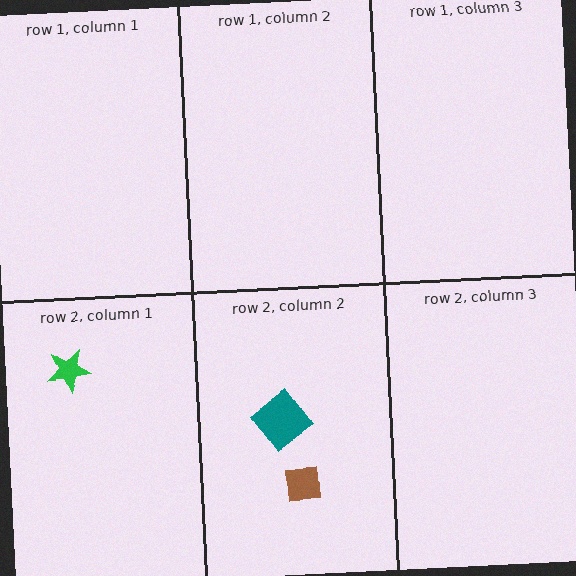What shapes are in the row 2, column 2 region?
The teal diamond, the brown square.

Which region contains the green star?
The row 2, column 1 region.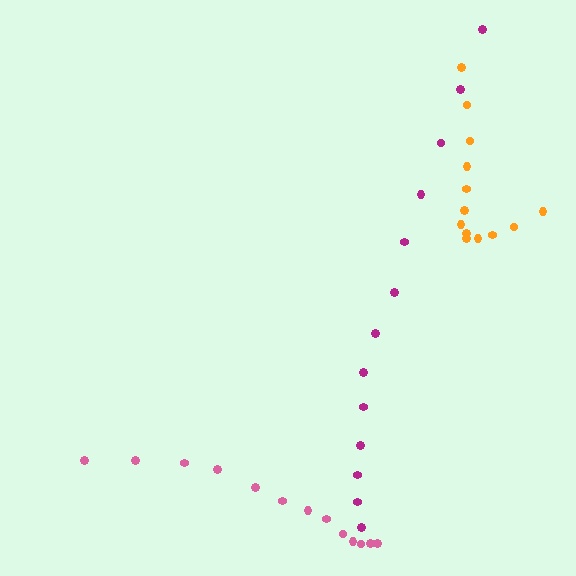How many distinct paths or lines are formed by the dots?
There are 3 distinct paths.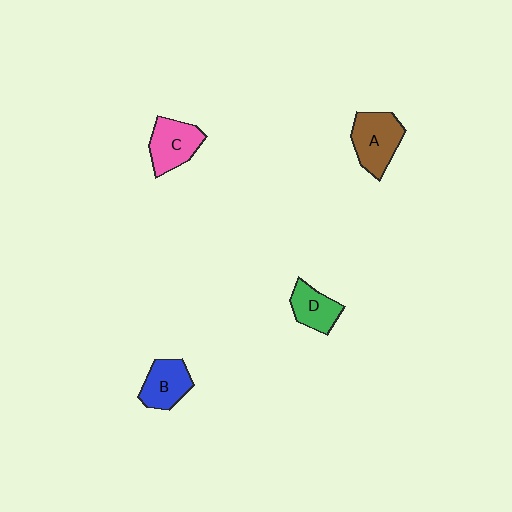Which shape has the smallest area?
Shape D (green).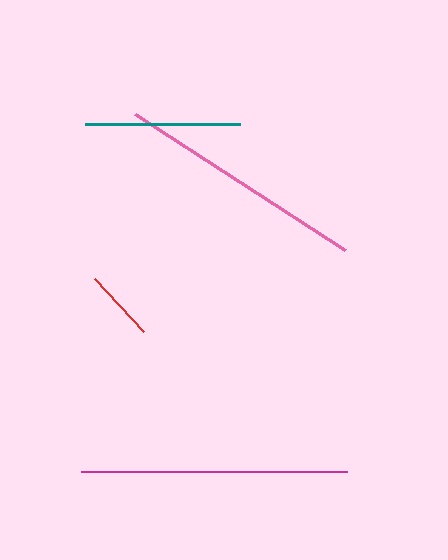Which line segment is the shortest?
The red line is the shortest at approximately 72 pixels.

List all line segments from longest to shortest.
From longest to shortest: magenta, pink, teal, red.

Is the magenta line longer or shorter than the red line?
The magenta line is longer than the red line.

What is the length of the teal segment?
The teal segment is approximately 155 pixels long.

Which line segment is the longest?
The magenta line is the longest at approximately 266 pixels.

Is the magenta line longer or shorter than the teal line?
The magenta line is longer than the teal line.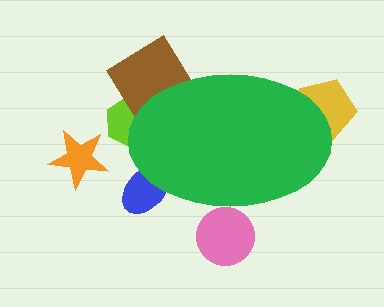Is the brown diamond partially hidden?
Yes, the brown diamond is partially hidden behind the green ellipse.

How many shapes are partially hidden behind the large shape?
5 shapes are partially hidden.